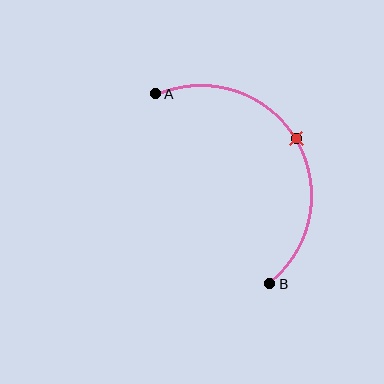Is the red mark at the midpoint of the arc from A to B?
Yes. The red mark lies on the arc at equal arc-length from both A and B — it is the arc midpoint.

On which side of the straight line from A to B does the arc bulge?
The arc bulges to the right of the straight line connecting A and B.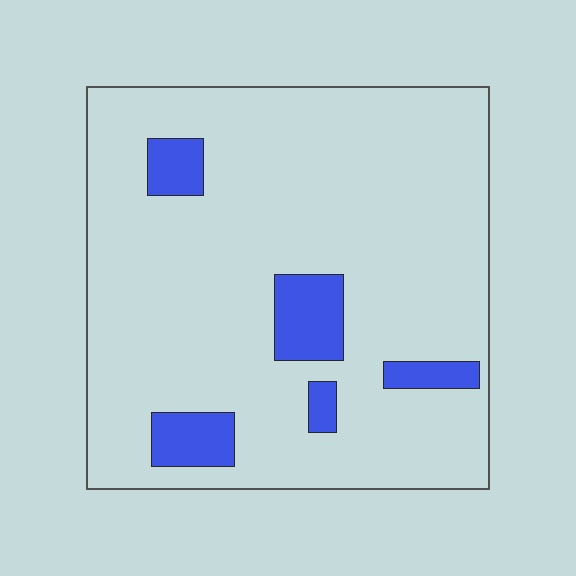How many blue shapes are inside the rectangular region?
5.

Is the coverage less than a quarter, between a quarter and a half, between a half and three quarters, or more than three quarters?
Less than a quarter.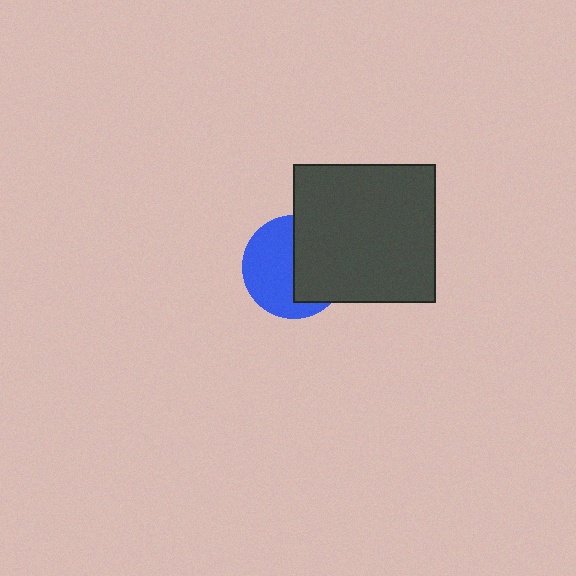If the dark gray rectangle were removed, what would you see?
You would see the complete blue circle.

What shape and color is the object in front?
The object in front is a dark gray rectangle.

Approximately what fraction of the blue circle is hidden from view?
Roughly 46% of the blue circle is hidden behind the dark gray rectangle.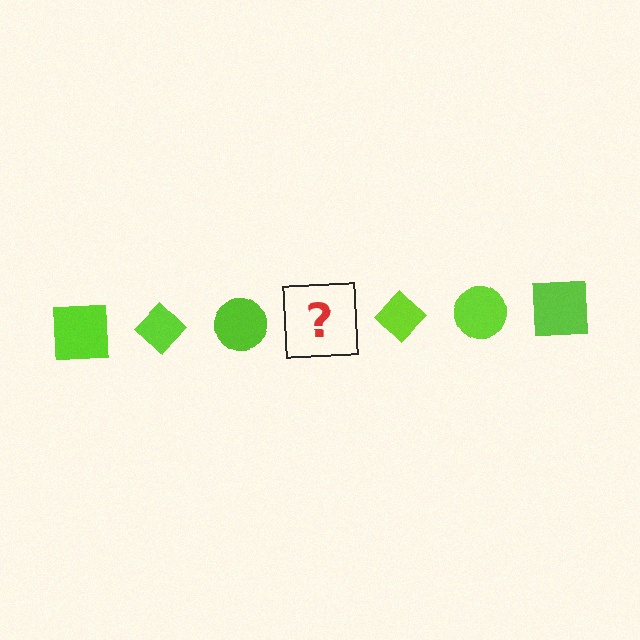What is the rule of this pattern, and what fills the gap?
The rule is that the pattern cycles through square, diamond, circle shapes in lime. The gap should be filled with a lime square.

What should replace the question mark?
The question mark should be replaced with a lime square.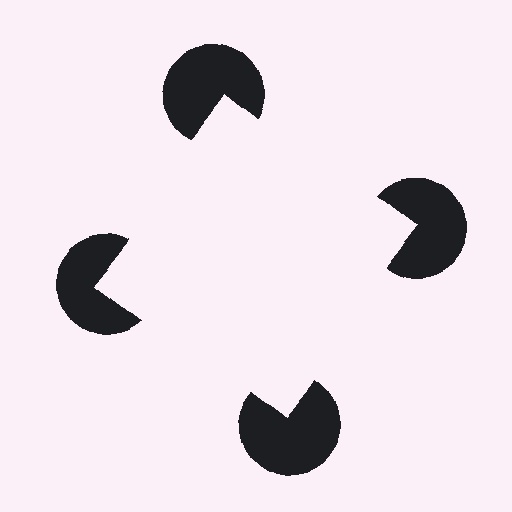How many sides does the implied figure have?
4 sides.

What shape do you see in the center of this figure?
An illusory square — its edges are inferred from the aligned wedge cuts in the pac-man discs, not physically drawn.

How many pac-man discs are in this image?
There are 4 — one at each vertex of the illusory square.